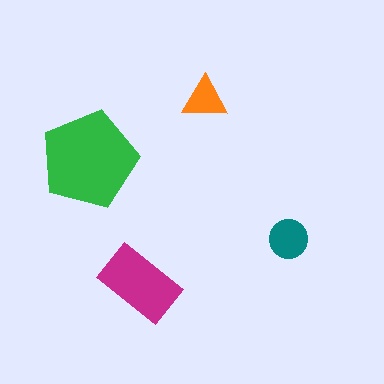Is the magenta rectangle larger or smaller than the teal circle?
Larger.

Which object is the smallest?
The orange triangle.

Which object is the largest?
The green pentagon.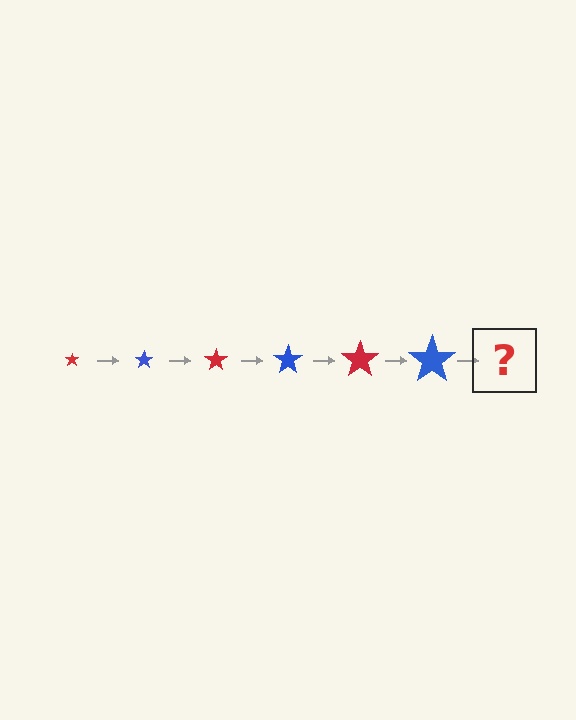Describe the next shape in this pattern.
It should be a red star, larger than the previous one.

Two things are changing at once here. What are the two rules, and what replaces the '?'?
The two rules are that the star grows larger each step and the color cycles through red and blue. The '?' should be a red star, larger than the previous one.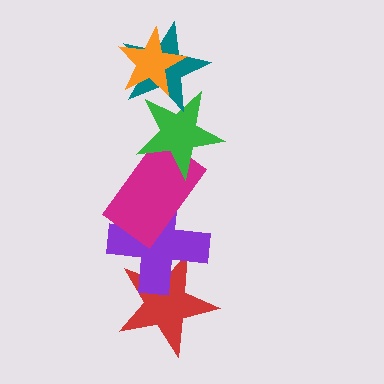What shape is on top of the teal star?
The orange star is on top of the teal star.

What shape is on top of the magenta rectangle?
The green star is on top of the magenta rectangle.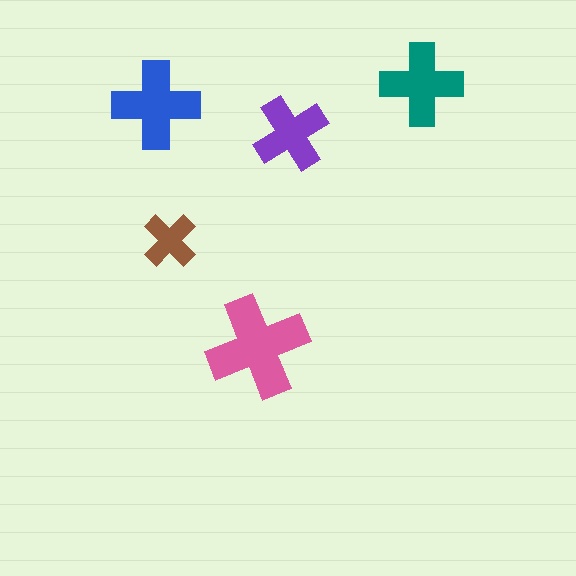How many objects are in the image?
There are 5 objects in the image.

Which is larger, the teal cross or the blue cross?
The blue one.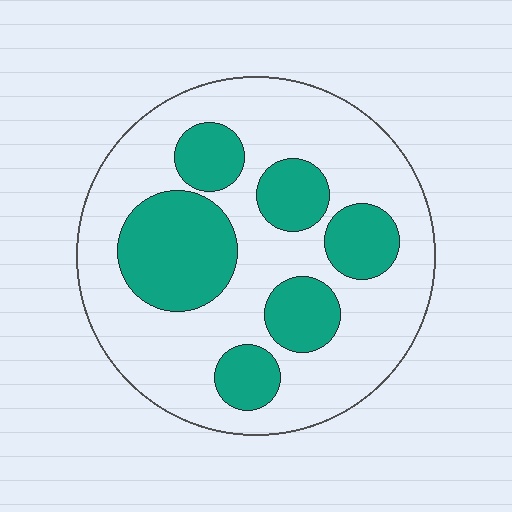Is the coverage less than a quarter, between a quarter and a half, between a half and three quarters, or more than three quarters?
Between a quarter and a half.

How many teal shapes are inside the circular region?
6.